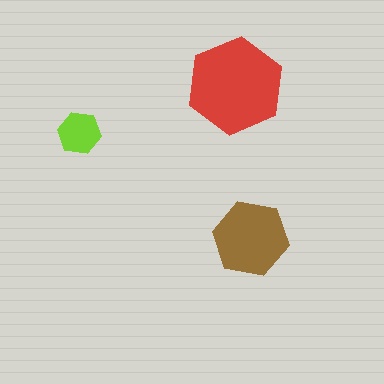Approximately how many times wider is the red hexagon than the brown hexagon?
About 1.5 times wider.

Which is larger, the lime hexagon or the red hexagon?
The red one.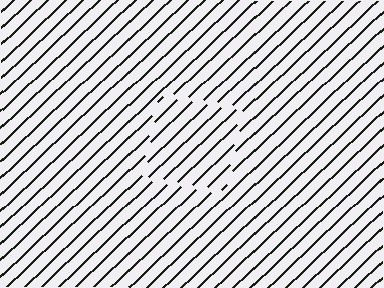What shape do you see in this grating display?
An illusory square. The interior of the shape contains the same grating, shifted by half a period — the contour is defined by the phase discontinuity where line-ends from the inner and outer gratings abut.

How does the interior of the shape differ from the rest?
The interior of the shape contains the same grating, shifted by half a period — the contour is defined by the phase discontinuity where line-ends from the inner and outer gratings abut.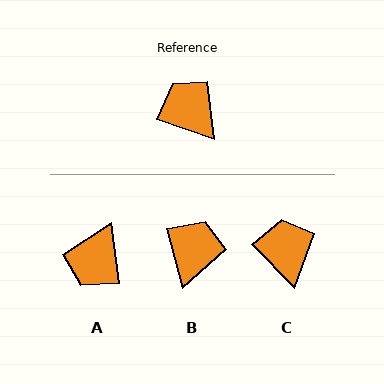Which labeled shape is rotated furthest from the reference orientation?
A, about 116 degrees away.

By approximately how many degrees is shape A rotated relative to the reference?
Approximately 116 degrees counter-clockwise.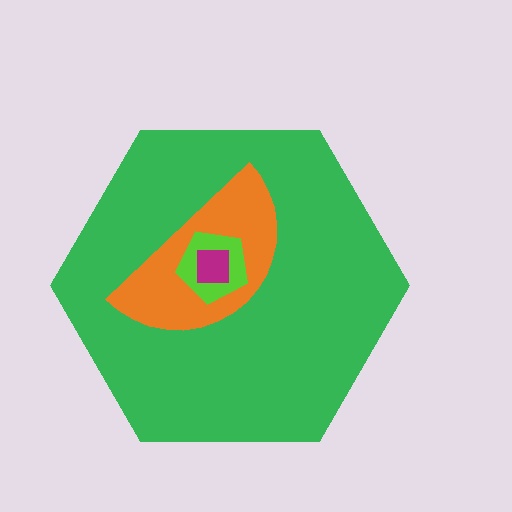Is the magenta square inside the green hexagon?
Yes.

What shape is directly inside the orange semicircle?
The lime pentagon.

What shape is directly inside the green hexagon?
The orange semicircle.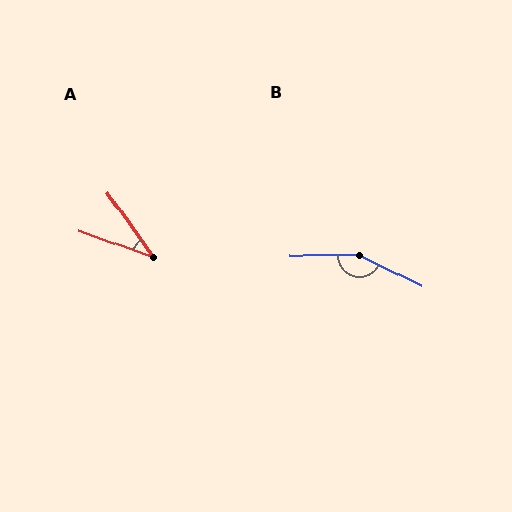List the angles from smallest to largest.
A (35°), B (154°).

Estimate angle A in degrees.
Approximately 35 degrees.